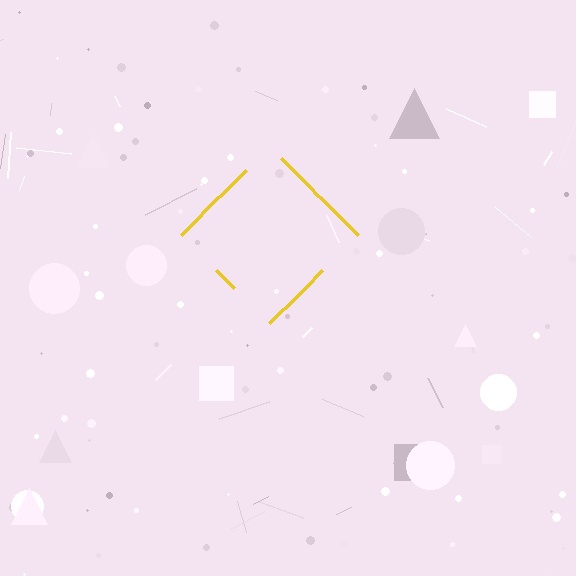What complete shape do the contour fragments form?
The contour fragments form a diamond.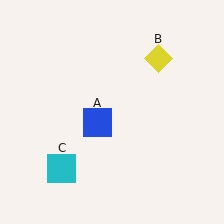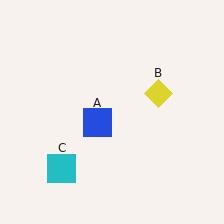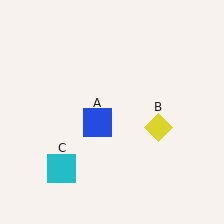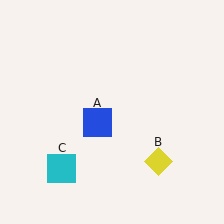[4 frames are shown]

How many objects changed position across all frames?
1 object changed position: yellow diamond (object B).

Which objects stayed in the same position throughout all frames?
Blue square (object A) and cyan square (object C) remained stationary.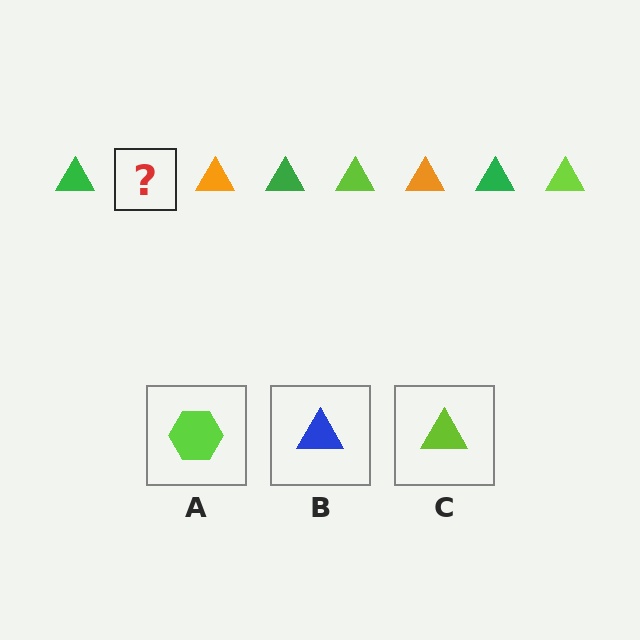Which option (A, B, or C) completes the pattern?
C.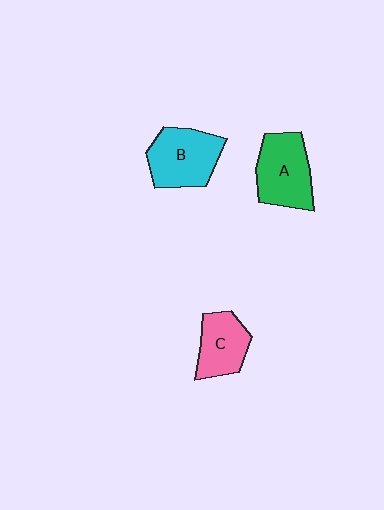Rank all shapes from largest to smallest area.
From largest to smallest: B (cyan), A (green), C (pink).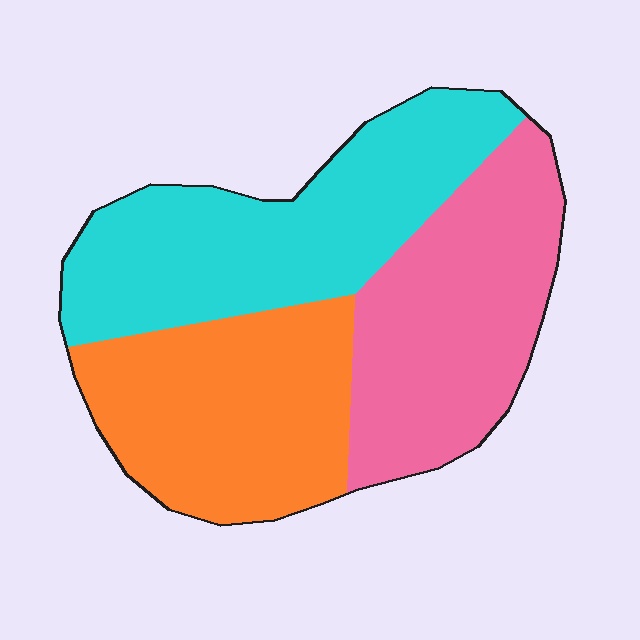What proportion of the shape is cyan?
Cyan covers 36% of the shape.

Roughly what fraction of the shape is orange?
Orange takes up about one third (1/3) of the shape.